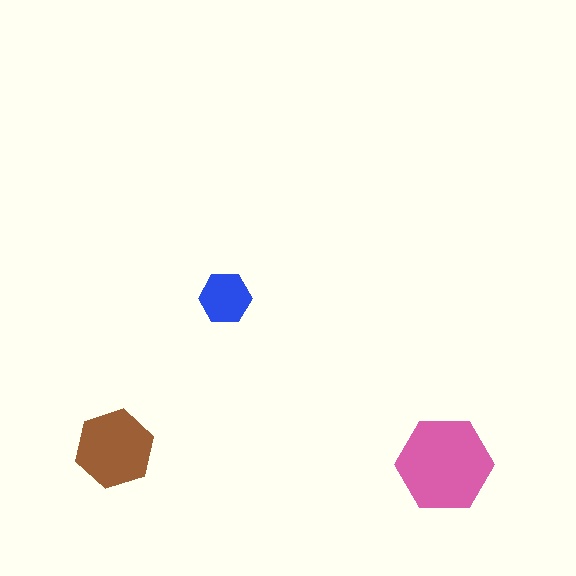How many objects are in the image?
There are 3 objects in the image.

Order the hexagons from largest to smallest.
the pink one, the brown one, the blue one.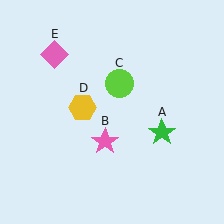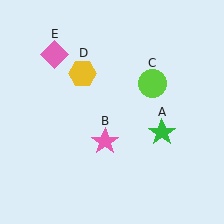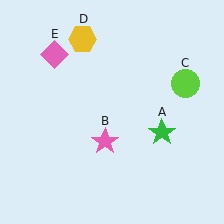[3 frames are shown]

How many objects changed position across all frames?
2 objects changed position: lime circle (object C), yellow hexagon (object D).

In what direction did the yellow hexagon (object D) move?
The yellow hexagon (object D) moved up.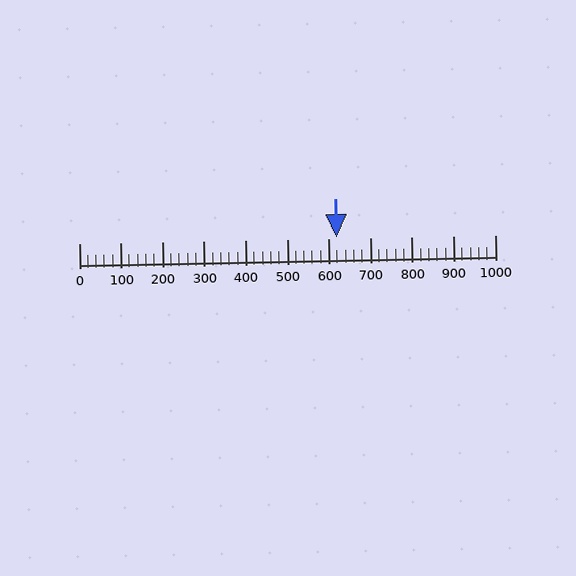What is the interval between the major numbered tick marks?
The major tick marks are spaced 100 units apart.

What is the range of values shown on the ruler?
The ruler shows values from 0 to 1000.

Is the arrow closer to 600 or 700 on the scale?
The arrow is closer to 600.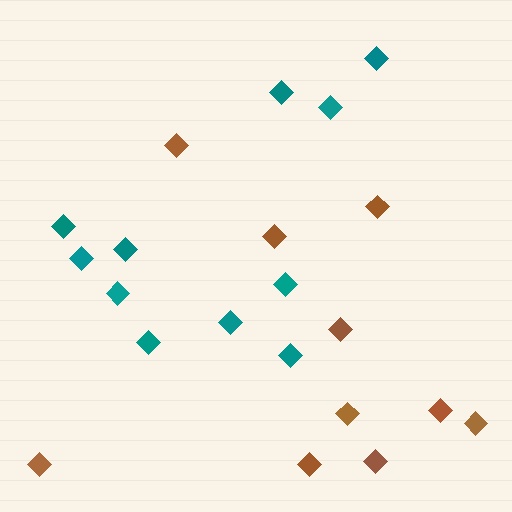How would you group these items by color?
There are 2 groups: one group of teal diamonds (11) and one group of brown diamonds (10).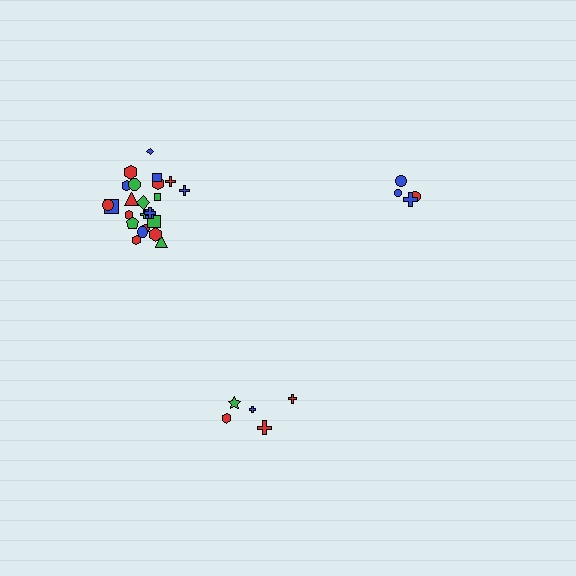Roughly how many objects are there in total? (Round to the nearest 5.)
Roughly 35 objects in total.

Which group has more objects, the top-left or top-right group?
The top-left group.